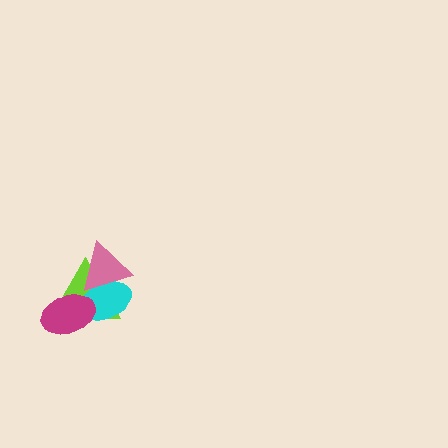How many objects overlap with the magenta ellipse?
2 objects overlap with the magenta ellipse.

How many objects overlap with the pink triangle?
2 objects overlap with the pink triangle.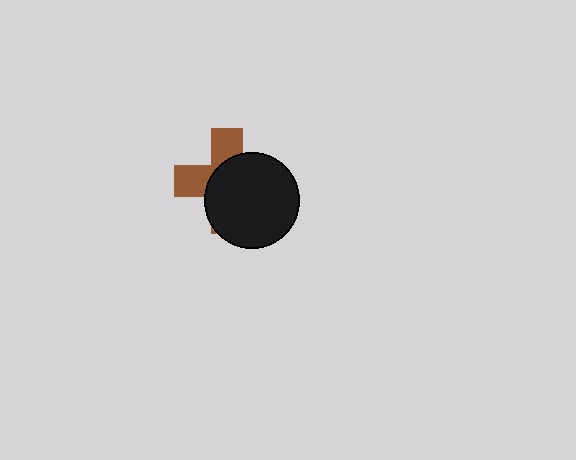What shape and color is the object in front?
The object in front is a black circle.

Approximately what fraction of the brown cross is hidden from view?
Roughly 62% of the brown cross is hidden behind the black circle.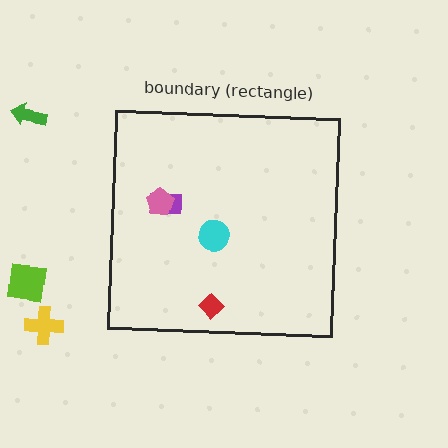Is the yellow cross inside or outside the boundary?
Outside.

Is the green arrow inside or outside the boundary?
Outside.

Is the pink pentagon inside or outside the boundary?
Inside.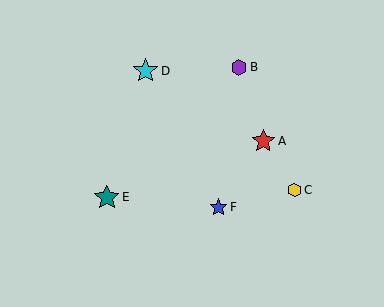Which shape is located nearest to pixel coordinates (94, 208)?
The teal star (labeled E) at (107, 197) is nearest to that location.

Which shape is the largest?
The teal star (labeled E) is the largest.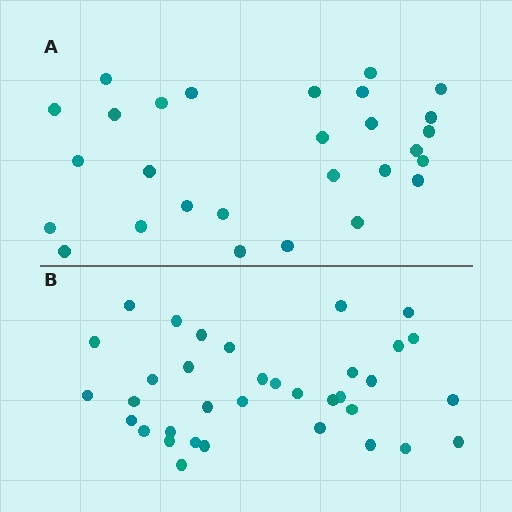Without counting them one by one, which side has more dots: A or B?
Region B (the bottom region) has more dots.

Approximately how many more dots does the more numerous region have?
Region B has roughly 8 or so more dots than region A.